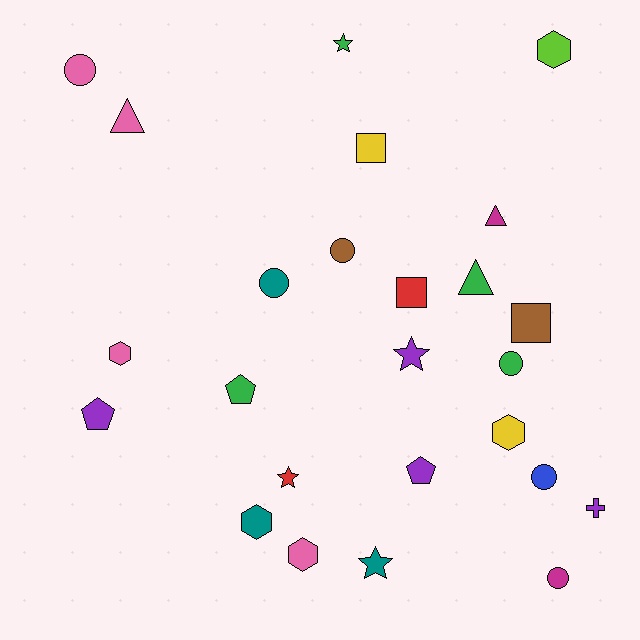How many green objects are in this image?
There are 4 green objects.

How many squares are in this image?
There are 3 squares.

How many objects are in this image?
There are 25 objects.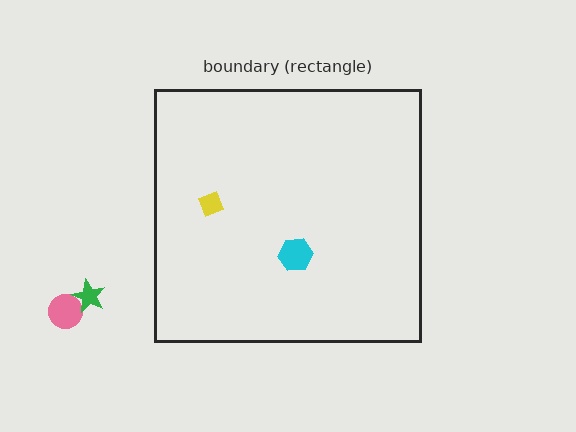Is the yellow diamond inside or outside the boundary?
Inside.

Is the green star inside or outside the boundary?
Outside.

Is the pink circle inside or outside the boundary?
Outside.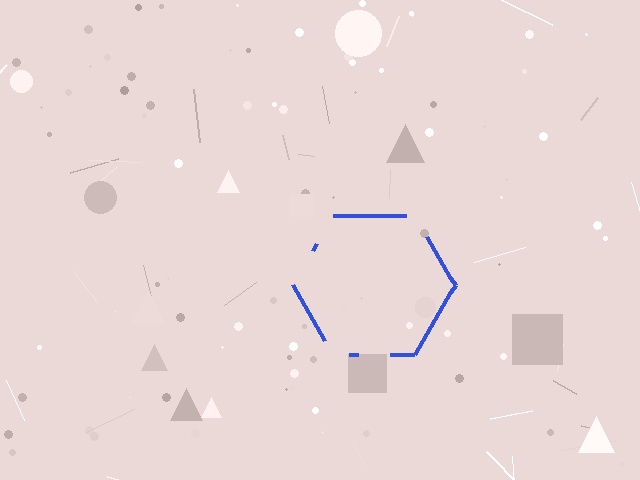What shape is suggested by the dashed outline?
The dashed outline suggests a hexagon.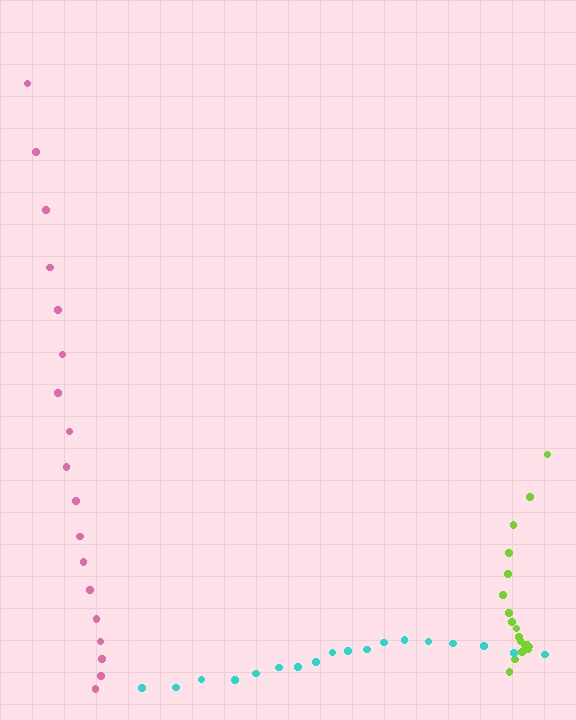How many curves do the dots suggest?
There are 3 distinct paths.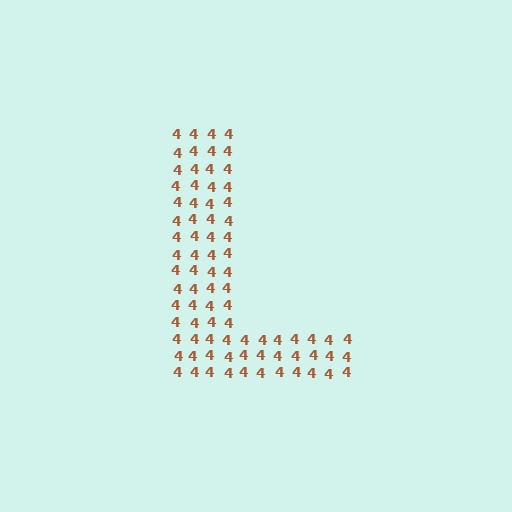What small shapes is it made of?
It is made of small digit 4's.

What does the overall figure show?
The overall figure shows the letter L.